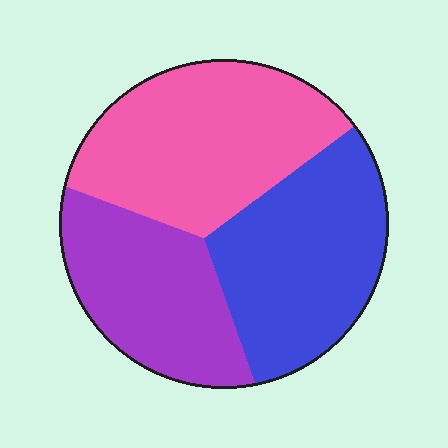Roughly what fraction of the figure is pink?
Pink covers 38% of the figure.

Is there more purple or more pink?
Pink.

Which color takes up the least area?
Purple, at roughly 30%.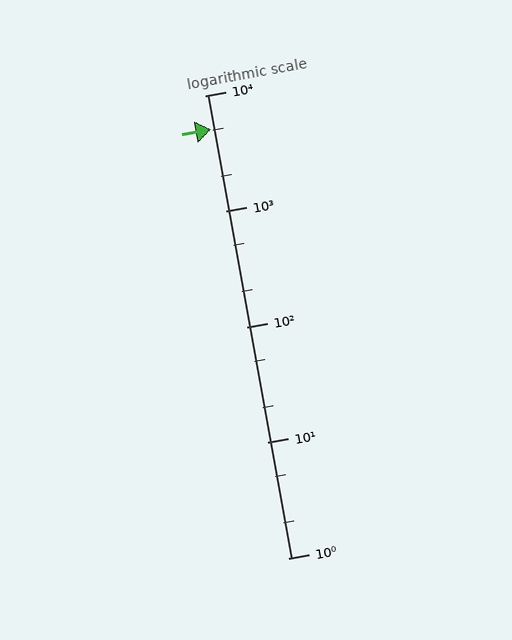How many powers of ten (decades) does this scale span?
The scale spans 4 decades, from 1 to 10000.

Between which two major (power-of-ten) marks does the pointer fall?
The pointer is between 1000 and 10000.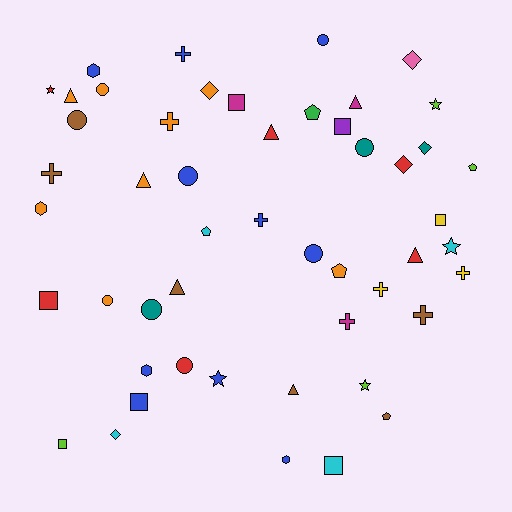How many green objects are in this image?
There is 1 green object.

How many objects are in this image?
There are 50 objects.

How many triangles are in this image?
There are 7 triangles.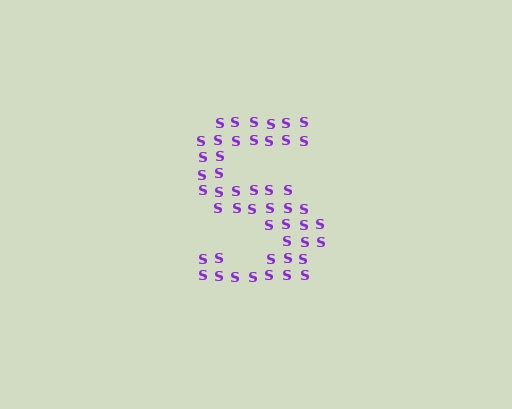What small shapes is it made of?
It is made of small letter S's.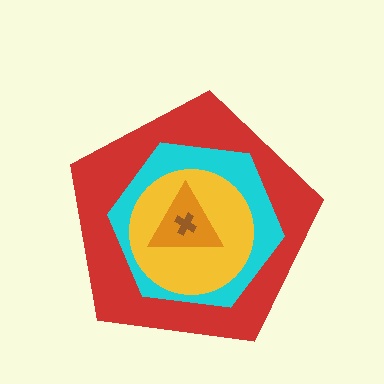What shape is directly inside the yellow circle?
The orange triangle.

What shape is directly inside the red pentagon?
The cyan hexagon.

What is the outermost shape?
The red pentagon.